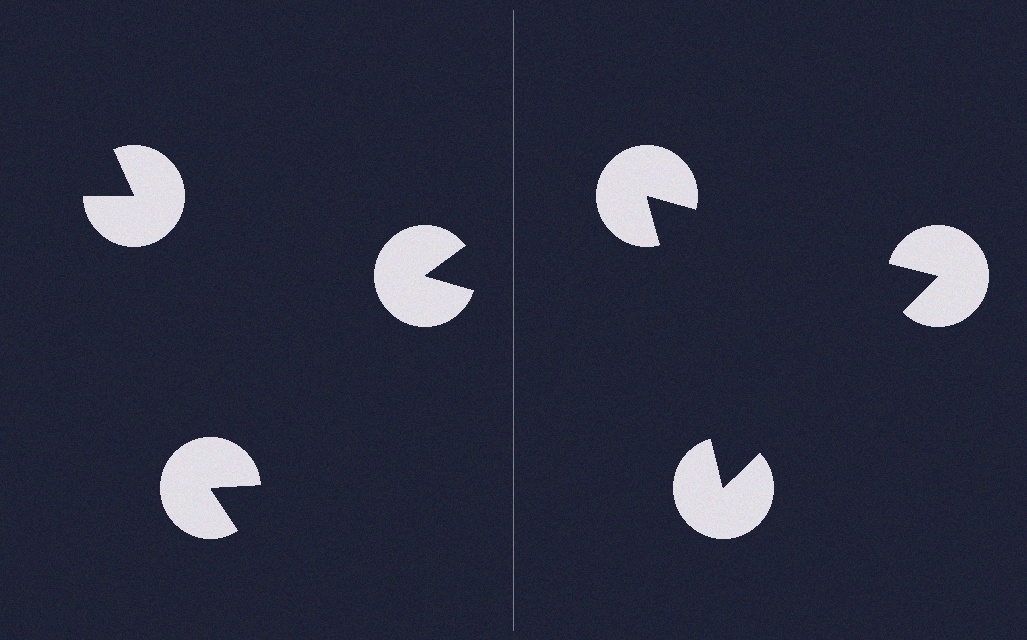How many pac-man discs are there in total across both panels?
6 — 3 on each side.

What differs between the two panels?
The pac-man discs are positioned identically on both sides; only the wedge orientations differ. On the right they align to a triangle; on the left they are misaligned.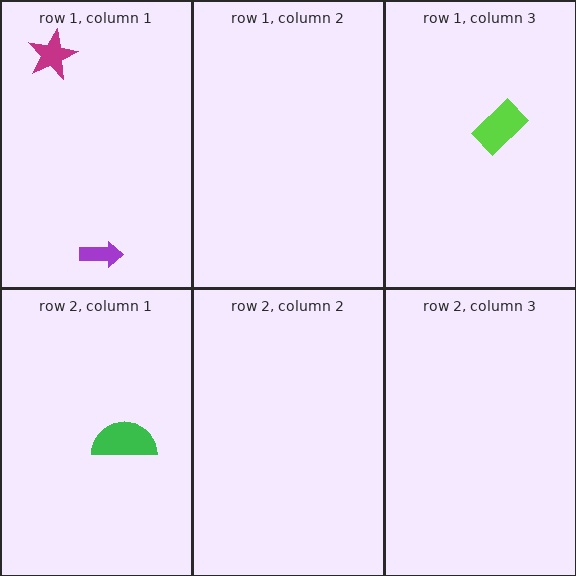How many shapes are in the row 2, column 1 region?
1.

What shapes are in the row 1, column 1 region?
The purple arrow, the magenta star.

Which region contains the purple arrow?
The row 1, column 1 region.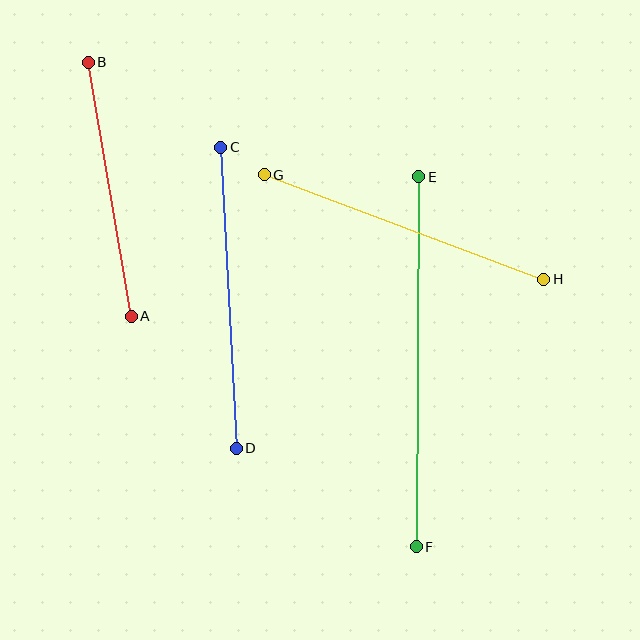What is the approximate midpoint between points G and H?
The midpoint is at approximately (404, 227) pixels.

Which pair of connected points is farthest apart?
Points E and F are farthest apart.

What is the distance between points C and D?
The distance is approximately 301 pixels.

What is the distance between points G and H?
The distance is approximately 298 pixels.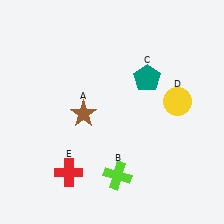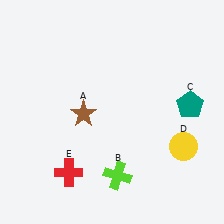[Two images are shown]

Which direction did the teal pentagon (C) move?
The teal pentagon (C) moved right.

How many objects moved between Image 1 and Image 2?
2 objects moved between the two images.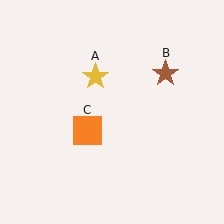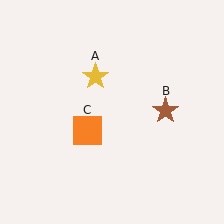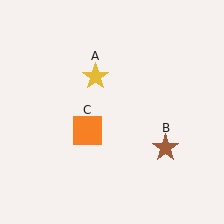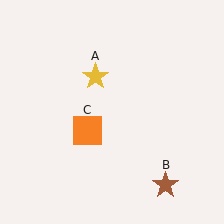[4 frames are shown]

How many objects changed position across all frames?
1 object changed position: brown star (object B).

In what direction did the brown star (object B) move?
The brown star (object B) moved down.